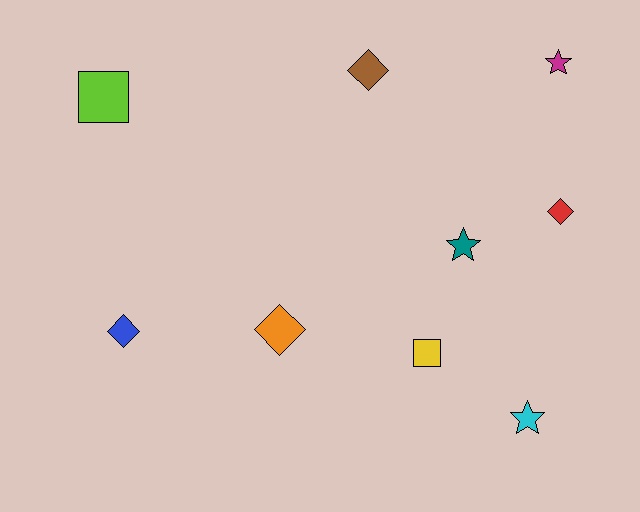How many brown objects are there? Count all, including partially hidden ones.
There is 1 brown object.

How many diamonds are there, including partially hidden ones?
There are 4 diamonds.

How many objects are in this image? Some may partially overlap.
There are 9 objects.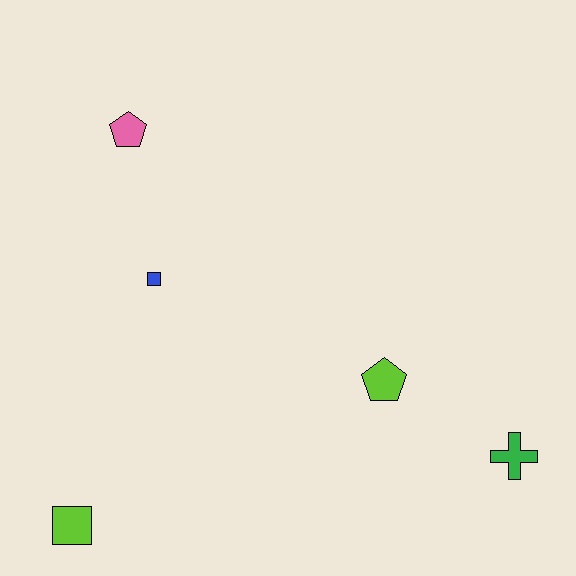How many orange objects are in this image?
There are no orange objects.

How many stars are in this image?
There are no stars.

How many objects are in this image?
There are 5 objects.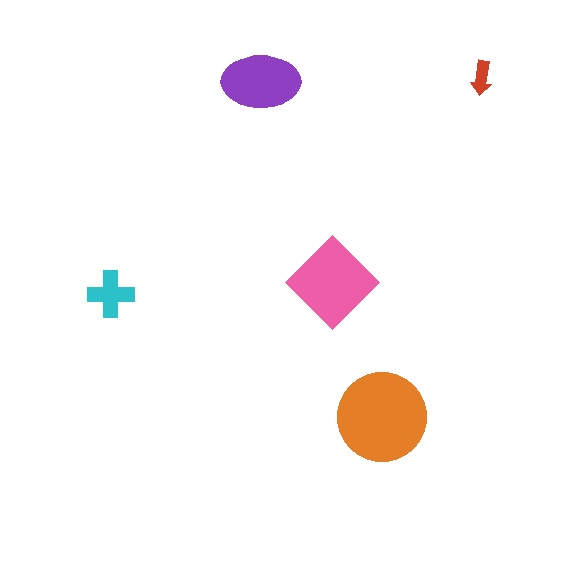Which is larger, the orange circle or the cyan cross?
The orange circle.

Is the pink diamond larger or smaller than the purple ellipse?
Larger.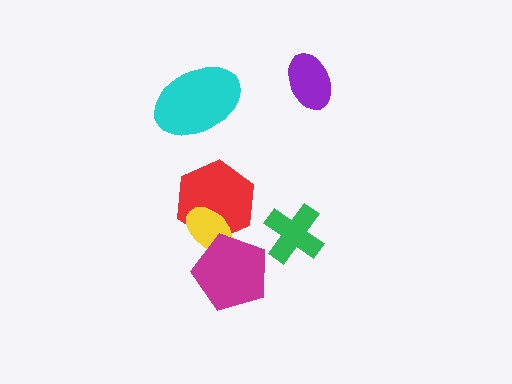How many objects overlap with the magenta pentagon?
2 objects overlap with the magenta pentagon.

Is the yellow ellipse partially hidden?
Yes, it is partially covered by another shape.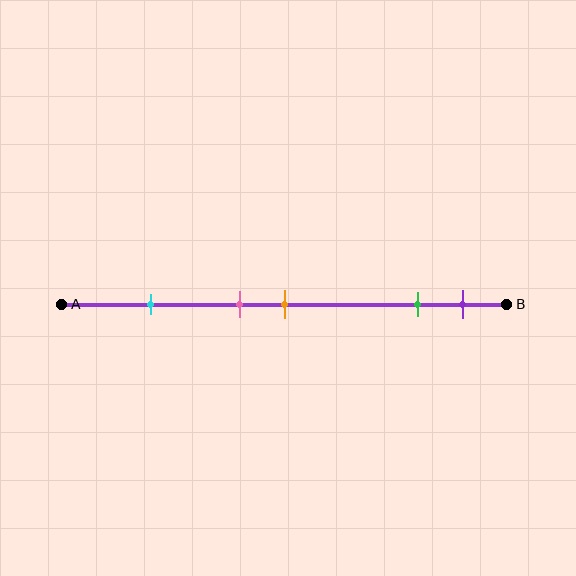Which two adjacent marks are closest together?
The pink and orange marks are the closest adjacent pair.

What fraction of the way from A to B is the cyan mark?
The cyan mark is approximately 20% (0.2) of the way from A to B.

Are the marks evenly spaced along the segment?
No, the marks are not evenly spaced.